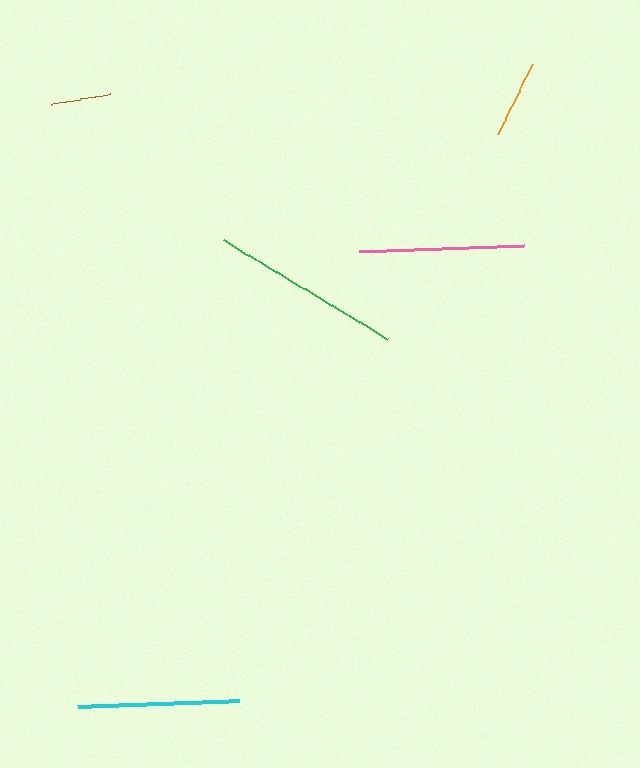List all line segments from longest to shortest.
From longest to shortest: green, pink, cyan, orange, brown.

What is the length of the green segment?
The green segment is approximately 193 pixels long.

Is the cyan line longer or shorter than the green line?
The green line is longer than the cyan line.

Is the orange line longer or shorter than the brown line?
The orange line is longer than the brown line.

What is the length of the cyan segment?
The cyan segment is approximately 162 pixels long.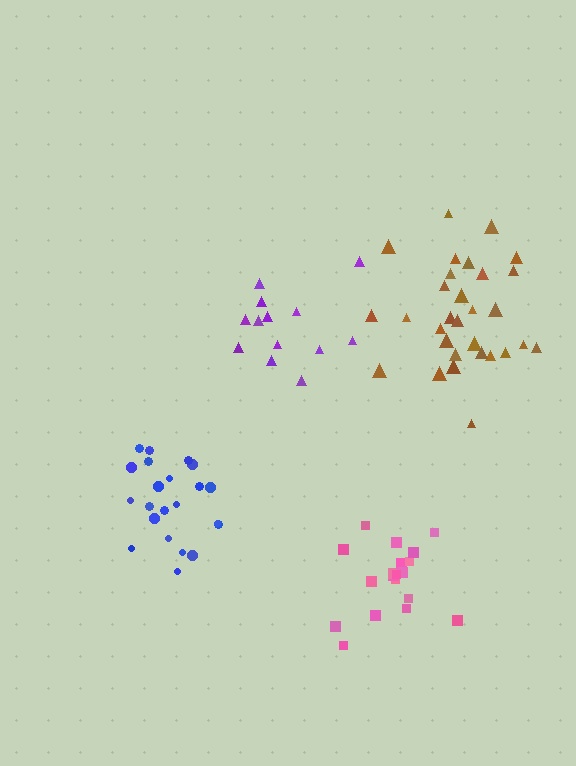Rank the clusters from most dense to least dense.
blue, pink, purple, brown.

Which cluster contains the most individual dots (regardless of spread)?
Brown (30).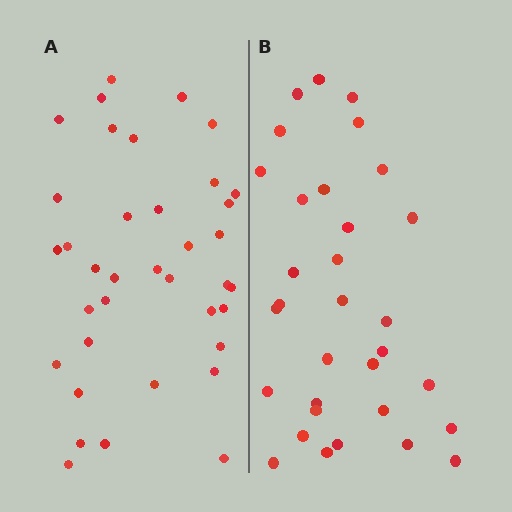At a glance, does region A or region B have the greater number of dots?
Region A (the left region) has more dots.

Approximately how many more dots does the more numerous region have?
Region A has about 5 more dots than region B.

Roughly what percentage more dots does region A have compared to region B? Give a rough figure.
About 15% more.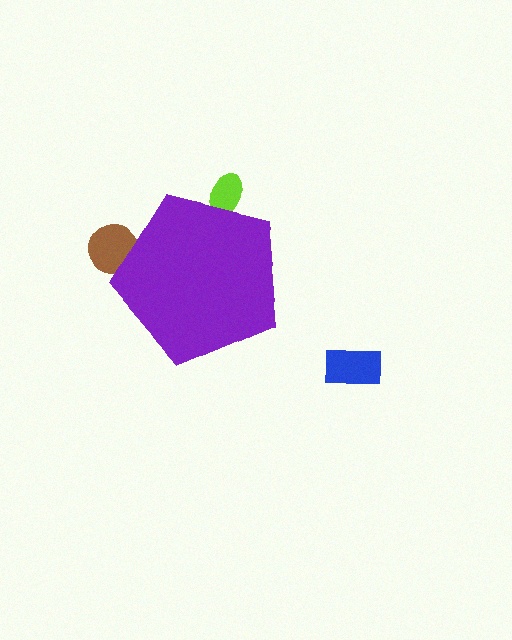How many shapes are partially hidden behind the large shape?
2 shapes are partially hidden.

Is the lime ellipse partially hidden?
Yes, the lime ellipse is partially hidden behind the purple pentagon.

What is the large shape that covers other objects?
A purple pentagon.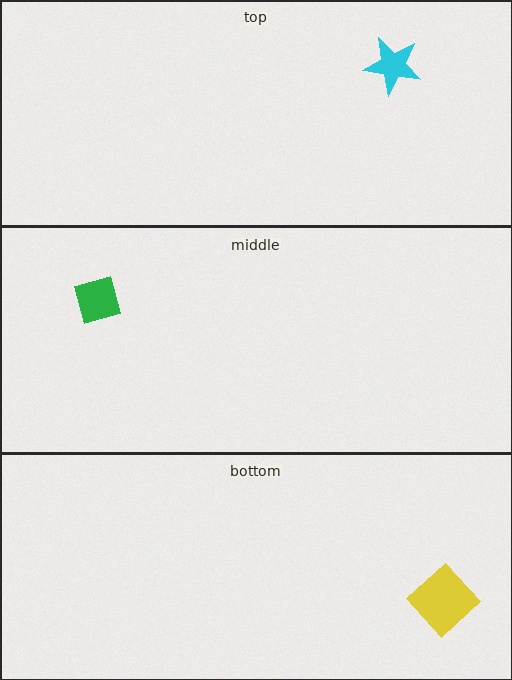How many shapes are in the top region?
1.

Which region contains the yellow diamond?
The bottom region.